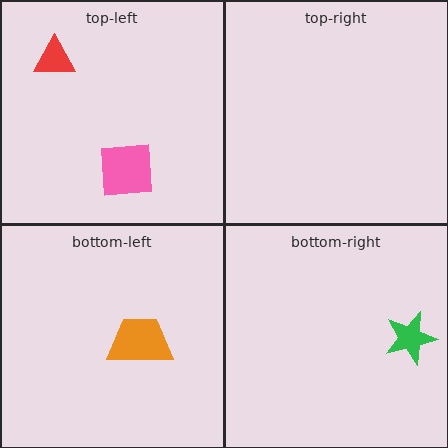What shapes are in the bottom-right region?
The green star.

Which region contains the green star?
The bottom-right region.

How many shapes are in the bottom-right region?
1.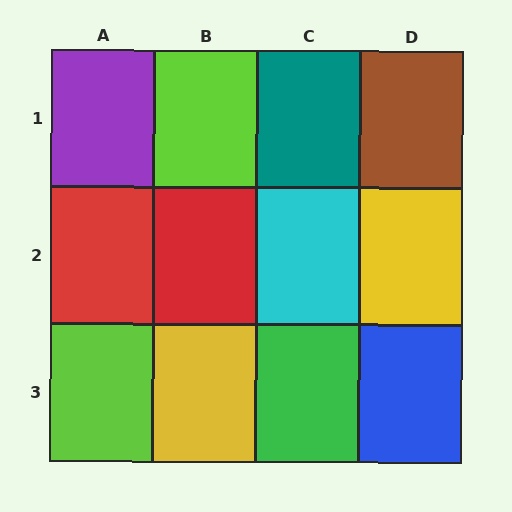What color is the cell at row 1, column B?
Lime.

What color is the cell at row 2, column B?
Red.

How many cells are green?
1 cell is green.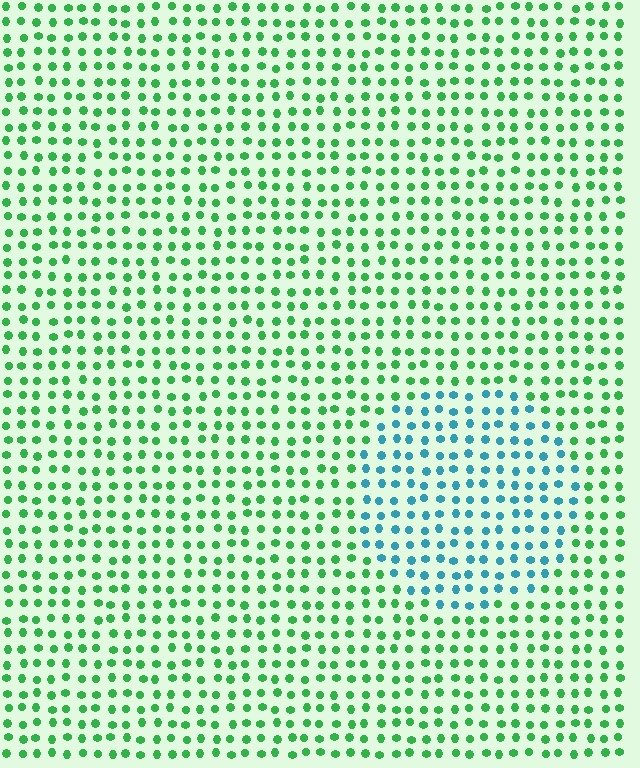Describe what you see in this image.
The image is filled with small green elements in a uniform arrangement. A circle-shaped region is visible where the elements are tinted to a slightly different hue, forming a subtle color boundary.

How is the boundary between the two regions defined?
The boundary is defined purely by a slight shift in hue (about 59 degrees). Spacing, size, and orientation are identical on both sides.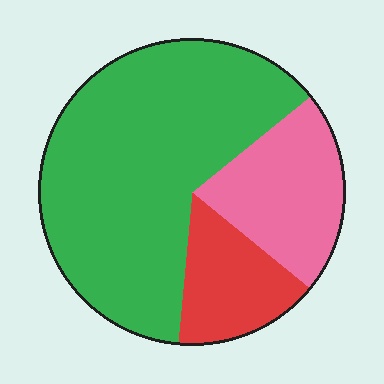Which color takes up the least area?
Red, at roughly 15%.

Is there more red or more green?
Green.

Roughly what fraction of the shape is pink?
Pink takes up between a sixth and a third of the shape.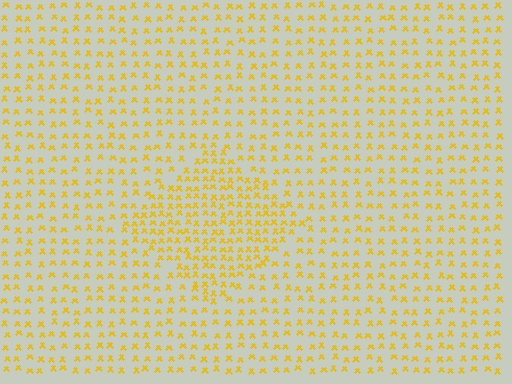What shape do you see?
I see a diamond.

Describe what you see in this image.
The image contains small yellow elements arranged at two different densities. A diamond-shaped region is visible where the elements are more densely packed than the surrounding area.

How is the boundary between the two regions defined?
The boundary is defined by a change in element density (approximately 1.8x ratio). All elements are the same color, size, and shape.